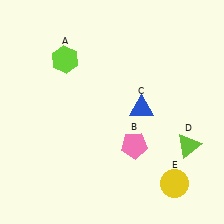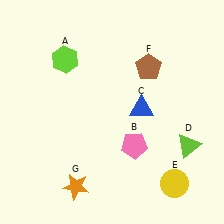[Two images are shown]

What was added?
A brown pentagon (F), an orange star (G) were added in Image 2.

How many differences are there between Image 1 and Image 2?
There are 2 differences between the two images.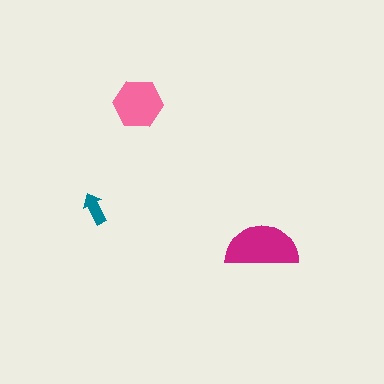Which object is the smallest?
The teal arrow.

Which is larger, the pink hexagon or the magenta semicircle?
The magenta semicircle.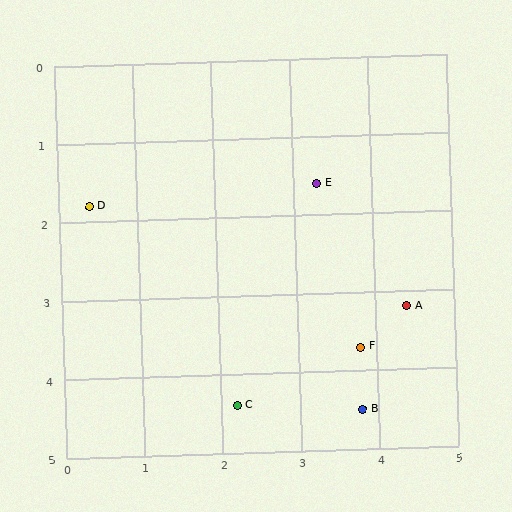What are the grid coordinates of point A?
Point A is at approximately (4.4, 3.2).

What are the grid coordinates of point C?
Point C is at approximately (2.2, 4.4).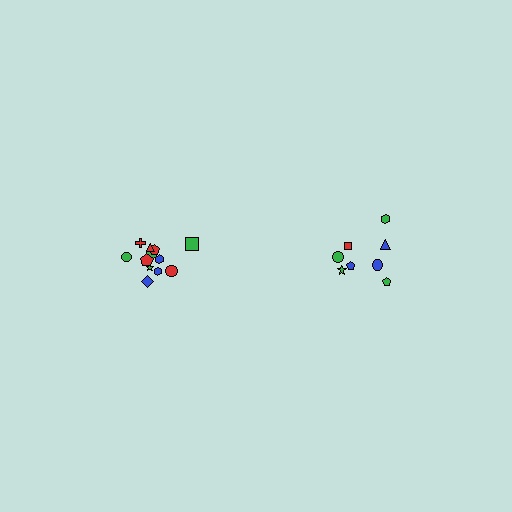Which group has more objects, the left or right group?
The left group.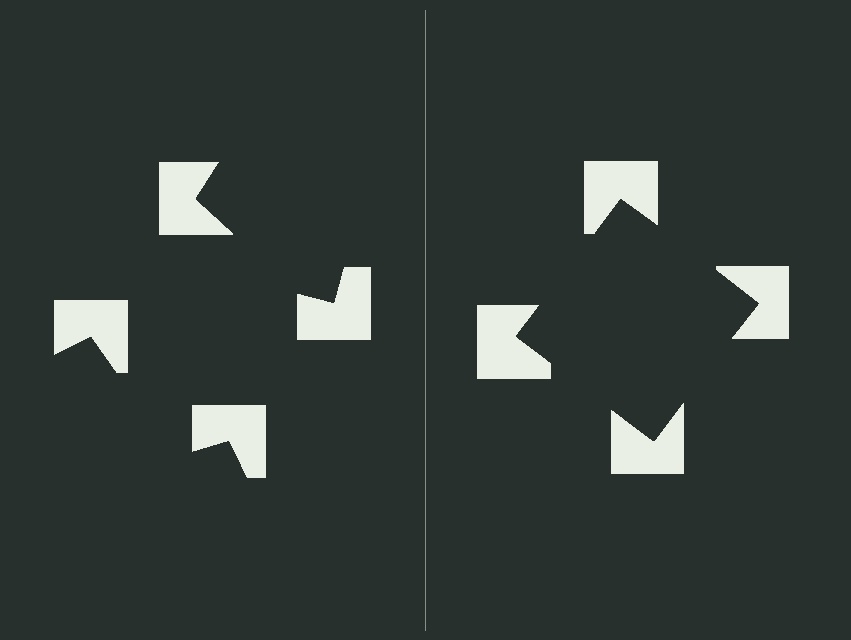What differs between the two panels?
The notched squares are positioned identically on both sides; only the wedge orientations differ. On the right they align to a square; on the left they are misaligned.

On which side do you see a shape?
An illusory square appears on the right side. On the left side the wedge cuts are rotated, so no coherent shape forms.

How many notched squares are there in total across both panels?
8 — 4 on each side.